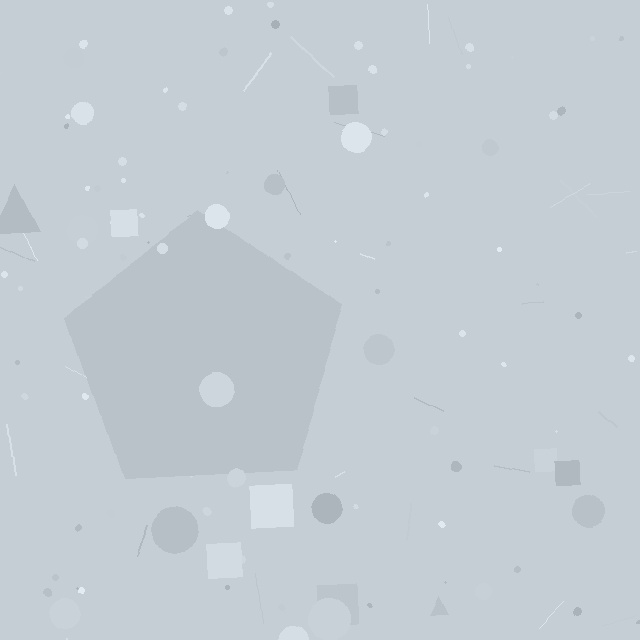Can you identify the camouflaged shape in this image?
The camouflaged shape is a pentagon.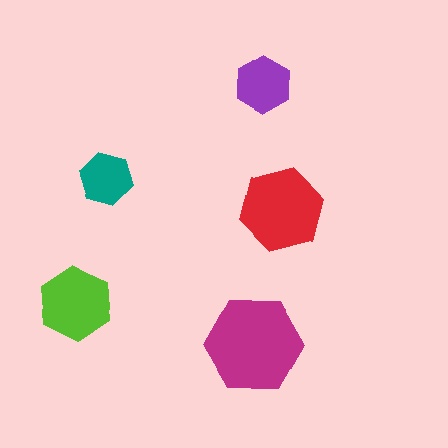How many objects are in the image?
There are 5 objects in the image.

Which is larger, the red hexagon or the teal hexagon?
The red one.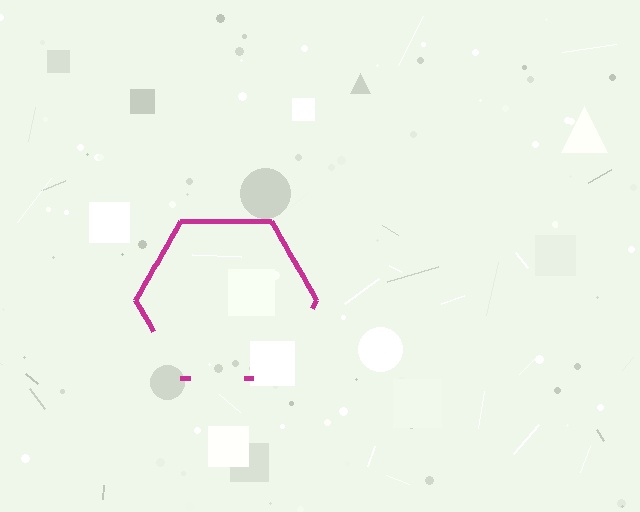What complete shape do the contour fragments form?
The contour fragments form a hexagon.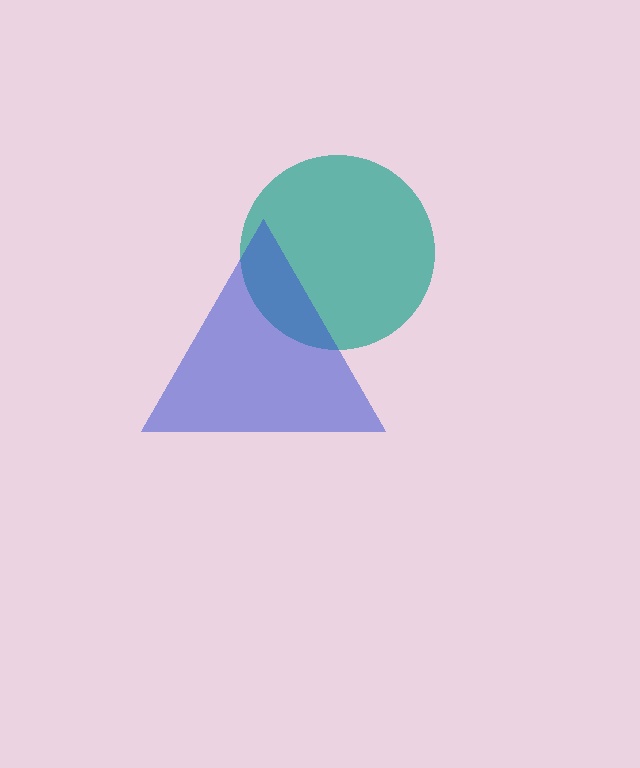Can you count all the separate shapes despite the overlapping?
Yes, there are 2 separate shapes.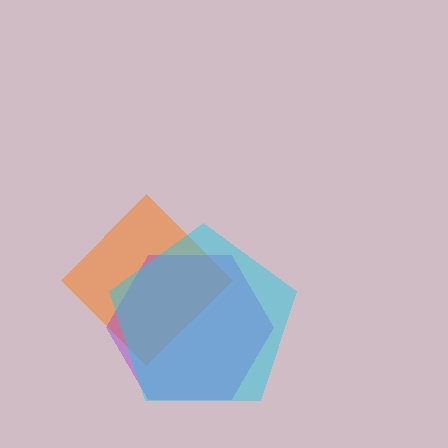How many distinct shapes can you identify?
There are 3 distinct shapes: an orange diamond, a purple hexagon, a cyan pentagon.